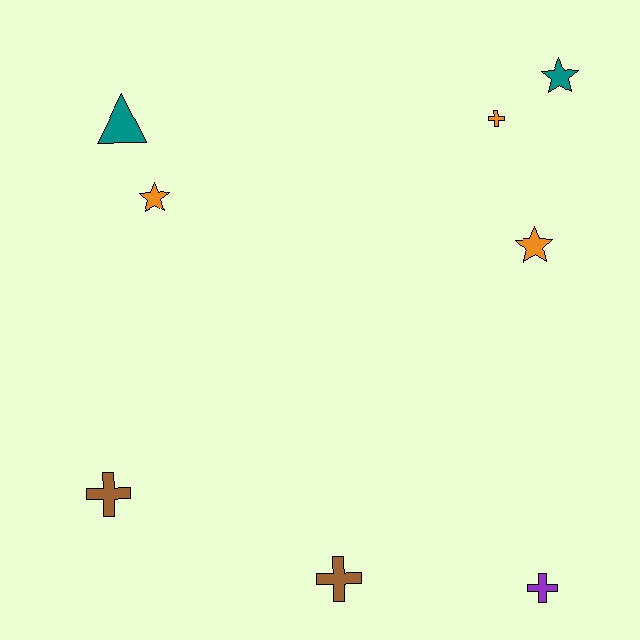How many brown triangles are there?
There are no brown triangles.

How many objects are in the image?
There are 8 objects.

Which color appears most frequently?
Orange, with 3 objects.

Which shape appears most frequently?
Cross, with 4 objects.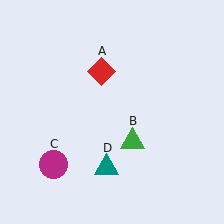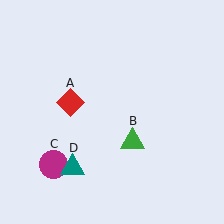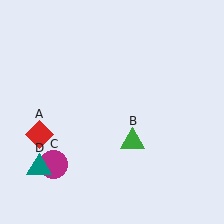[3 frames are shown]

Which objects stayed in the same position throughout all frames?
Green triangle (object B) and magenta circle (object C) remained stationary.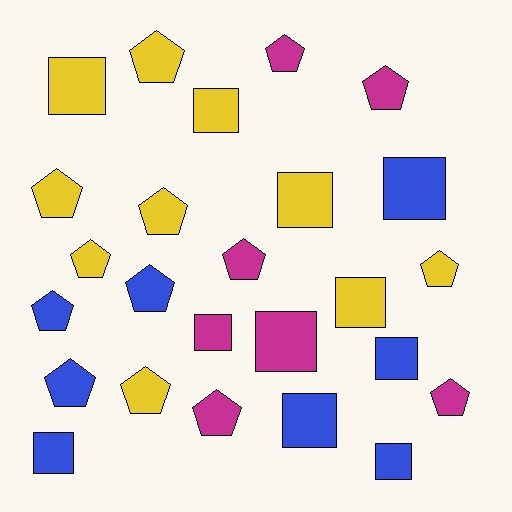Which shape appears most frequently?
Pentagon, with 14 objects.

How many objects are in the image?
There are 25 objects.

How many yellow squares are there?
There are 4 yellow squares.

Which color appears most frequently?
Yellow, with 10 objects.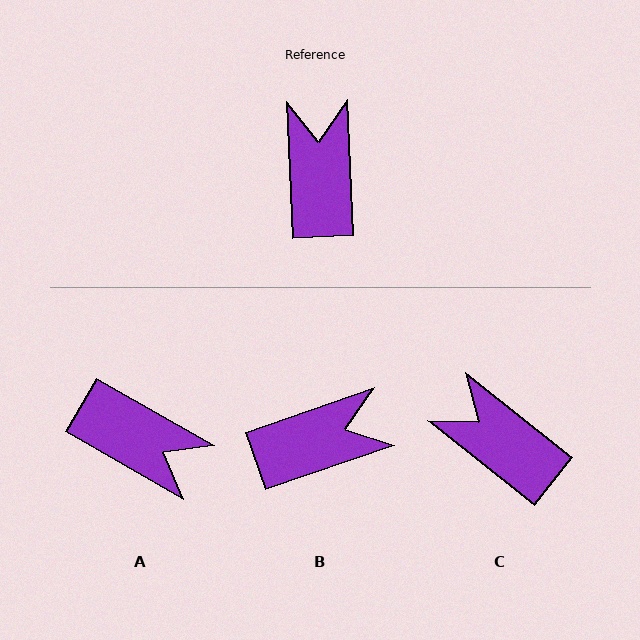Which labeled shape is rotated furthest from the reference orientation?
A, about 122 degrees away.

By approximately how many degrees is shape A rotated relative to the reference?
Approximately 122 degrees clockwise.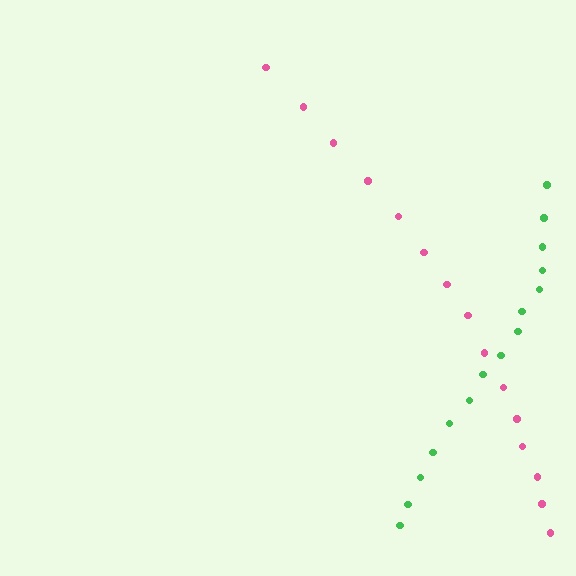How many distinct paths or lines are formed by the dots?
There are 2 distinct paths.